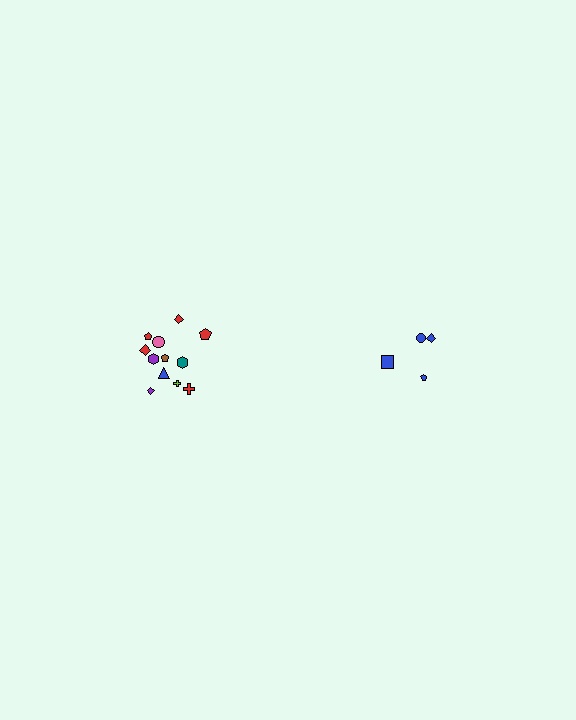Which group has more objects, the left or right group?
The left group.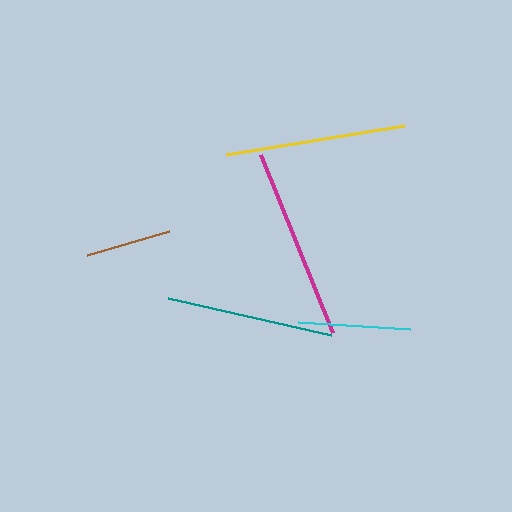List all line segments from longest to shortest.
From longest to shortest: magenta, yellow, teal, cyan, brown.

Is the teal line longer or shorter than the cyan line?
The teal line is longer than the cyan line.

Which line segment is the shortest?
The brown line is the shortest at approximately 86 pixels.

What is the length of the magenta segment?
The magenta segment is approximately 192 pixels long.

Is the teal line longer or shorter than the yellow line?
The yellow line is longer than the teal line.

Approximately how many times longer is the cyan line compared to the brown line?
The cyan line is approximately 1.3 times the length of the brown line.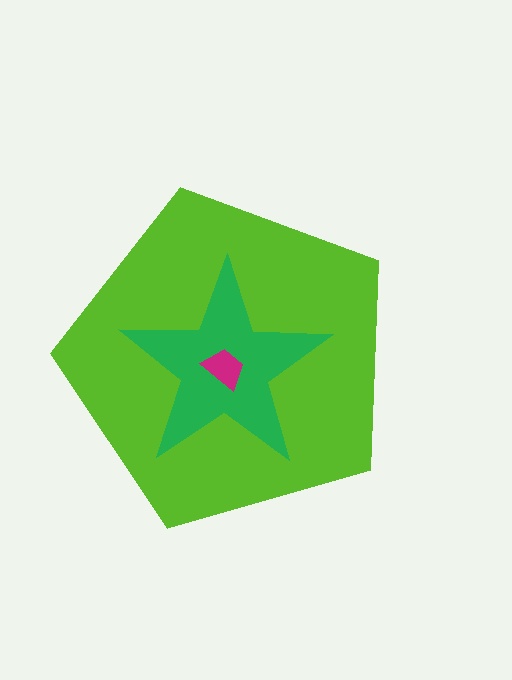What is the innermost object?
The magenta trapezoid.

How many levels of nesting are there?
3.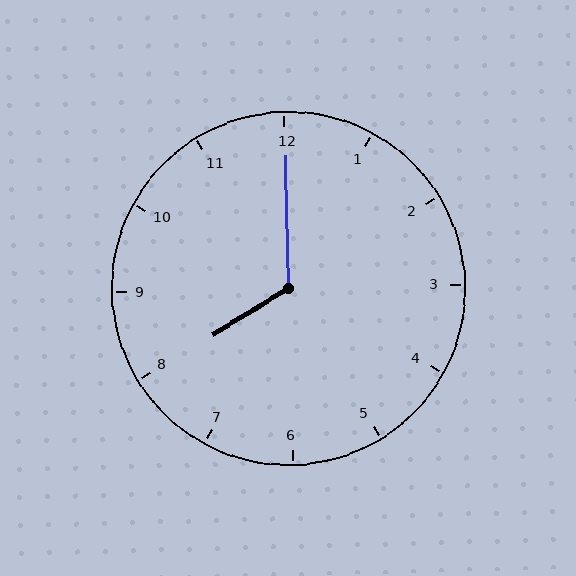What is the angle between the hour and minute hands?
Approximately 120 degrees.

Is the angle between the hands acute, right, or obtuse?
It is obtuse.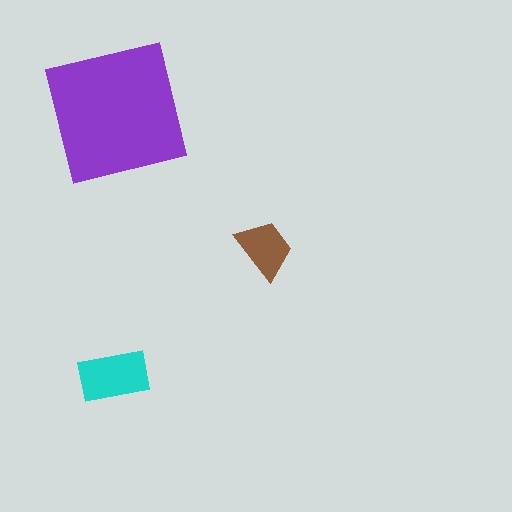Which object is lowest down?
The cyan rectangle is bottommost.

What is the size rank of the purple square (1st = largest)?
1st.